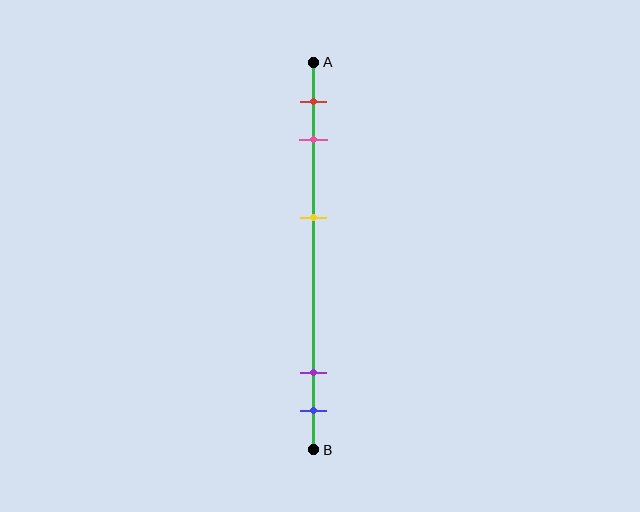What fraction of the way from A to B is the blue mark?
The blue mark is approximately 90% (0.9) of the way from A to B.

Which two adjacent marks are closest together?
The purple and blue marks are the closest adjacent pair.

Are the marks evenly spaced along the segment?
No, the marks are not evenly spaced.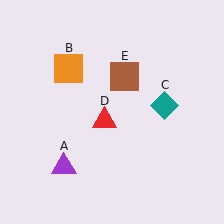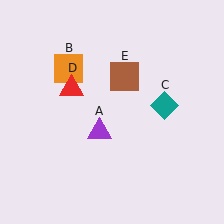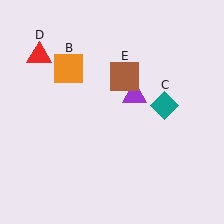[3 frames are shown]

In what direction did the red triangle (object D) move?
The red triangle (object D) moved up and to the left.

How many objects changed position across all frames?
2 objects changed position: purple triangle (object A), red triangle (object D).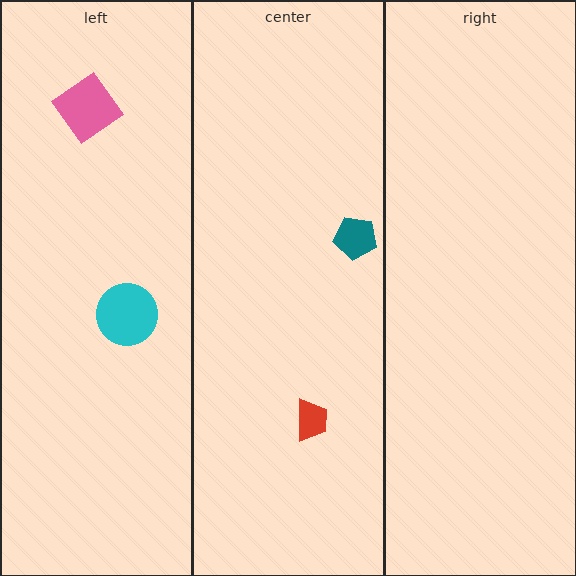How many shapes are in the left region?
2.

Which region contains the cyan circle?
The left region.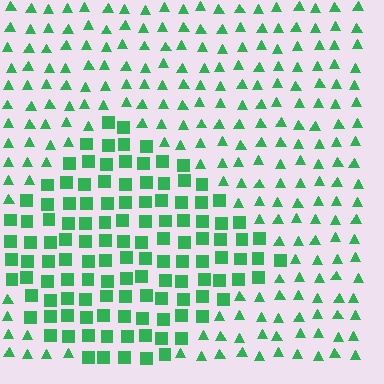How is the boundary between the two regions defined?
The boundary is defined by a change in element shape: squares inside vs. triangles outside. All elements share the same color and spacing.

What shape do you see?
I see a diamond.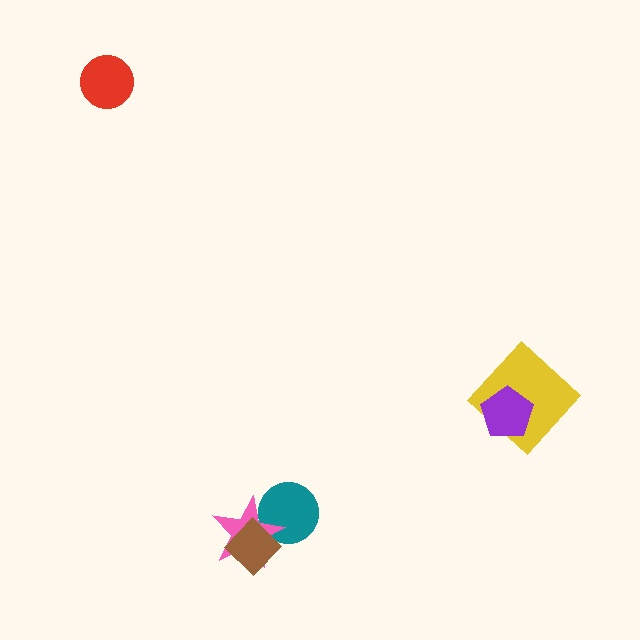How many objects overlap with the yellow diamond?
1 object overlaps with the yellow diamond.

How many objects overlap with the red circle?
0 objects overlap with the red circle.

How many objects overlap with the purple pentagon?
1 object overlaps with the purple pentagon.